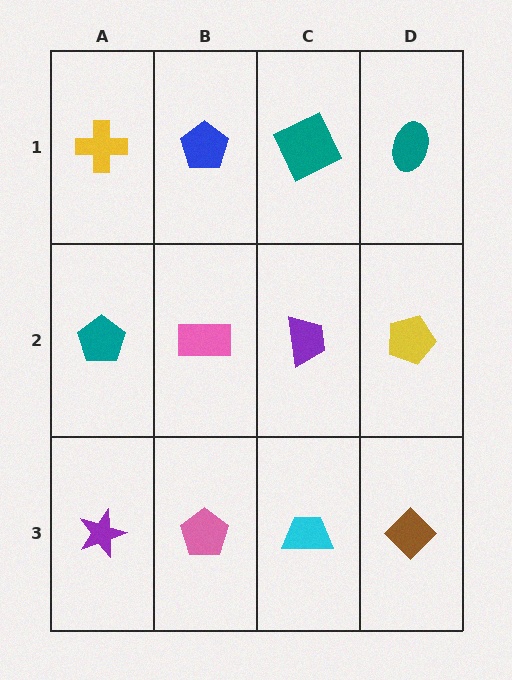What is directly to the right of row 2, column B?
A purple trapezoid.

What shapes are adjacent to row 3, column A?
A teal pentagon (row 2, column A), a pink pentagon (row 3, column B).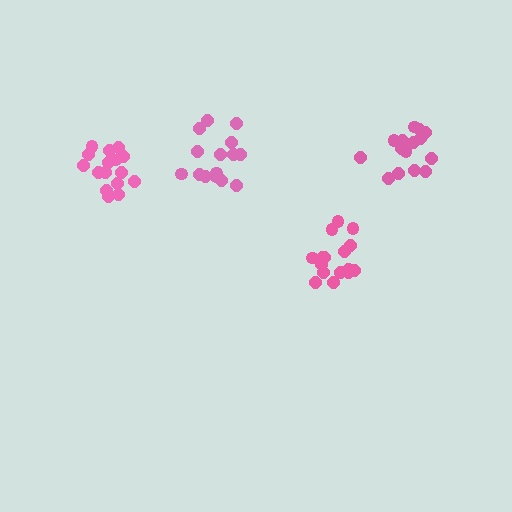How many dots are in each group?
Group 1: 16 dots, Group 2: 15 dots, Group 3: 16 dots, Group 4: 16 dots (63 total).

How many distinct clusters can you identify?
There are 4 distinct clusters.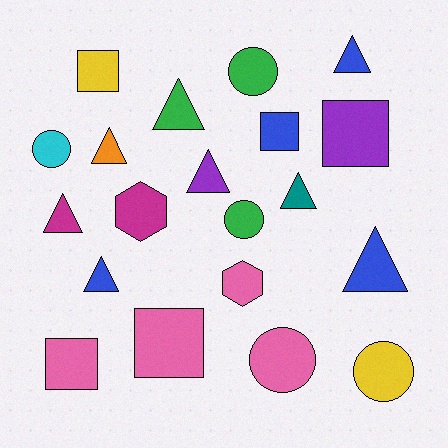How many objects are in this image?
There are 20 objects.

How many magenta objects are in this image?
There are 2 magenta objects.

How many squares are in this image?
There are 5 squares.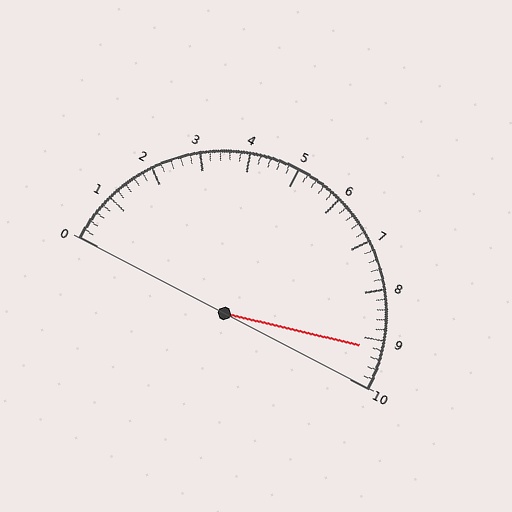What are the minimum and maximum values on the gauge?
The gauge ranges from 0 to 10.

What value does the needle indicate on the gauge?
The needle indicates approximately 9.2.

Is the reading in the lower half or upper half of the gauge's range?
The reading is in the upper half of the range (0 to 10).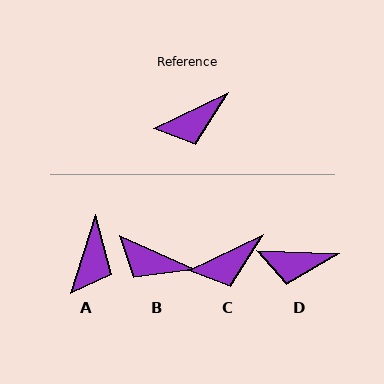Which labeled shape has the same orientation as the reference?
C.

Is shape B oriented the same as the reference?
No, it is off by about 50 degrees.